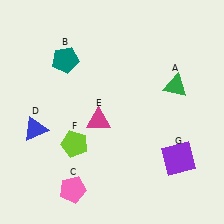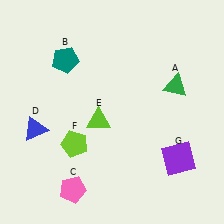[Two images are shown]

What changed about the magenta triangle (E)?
In Image 1, E is magenta. In Image 2, it changed to lime.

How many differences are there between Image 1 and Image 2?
There is 1 difference between the two images.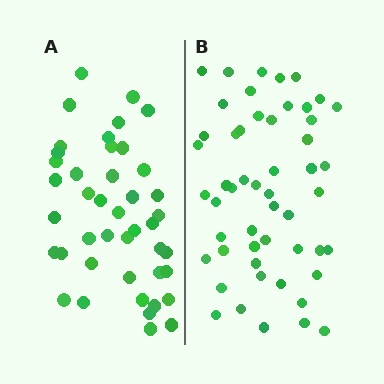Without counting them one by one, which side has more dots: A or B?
Region B (the right region) has more dots.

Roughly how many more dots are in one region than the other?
Region B has roughly 8 or so more dots than region A.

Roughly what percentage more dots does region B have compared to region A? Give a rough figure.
About 20% more.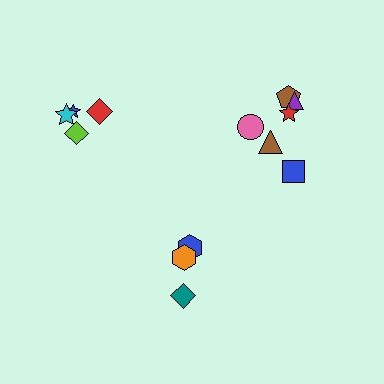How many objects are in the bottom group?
There are 3 objects.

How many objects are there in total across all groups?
There are 13 objects.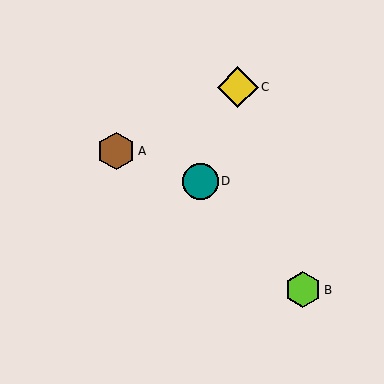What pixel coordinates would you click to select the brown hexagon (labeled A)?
Click at (116, 151) to select the brown hexagon A.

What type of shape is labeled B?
Shape B is a lime hexagon.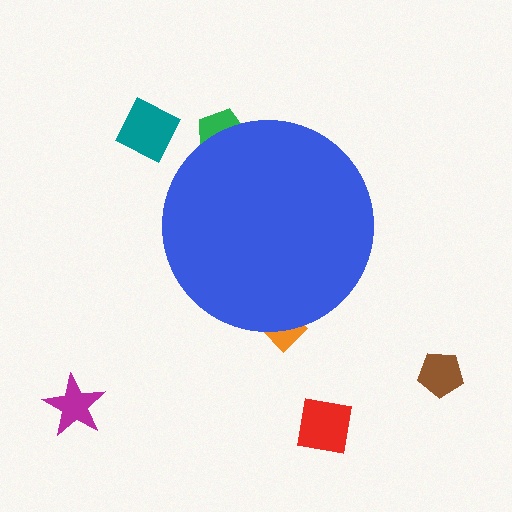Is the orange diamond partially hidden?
Yes, the orange diamond is partially hidden behind the blue circle.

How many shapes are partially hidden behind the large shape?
2 shapes are partially hidden.